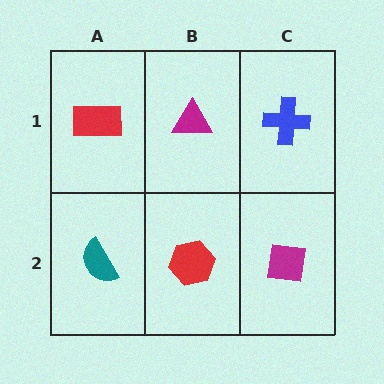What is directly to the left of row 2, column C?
A red hexagon.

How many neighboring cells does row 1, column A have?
2.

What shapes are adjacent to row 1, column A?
A teal semicircle (row 2, column A), a magenta triangle (row 1, column B).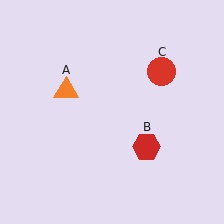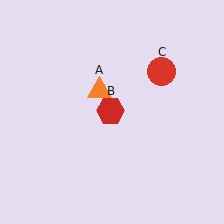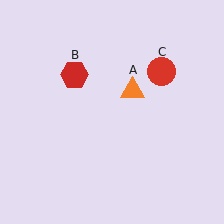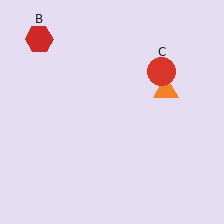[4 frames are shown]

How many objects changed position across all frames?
2 objects changed position: orange triangle (object A), red hexagon (object B).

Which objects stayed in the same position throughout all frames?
Red circle (object C) remained stationary.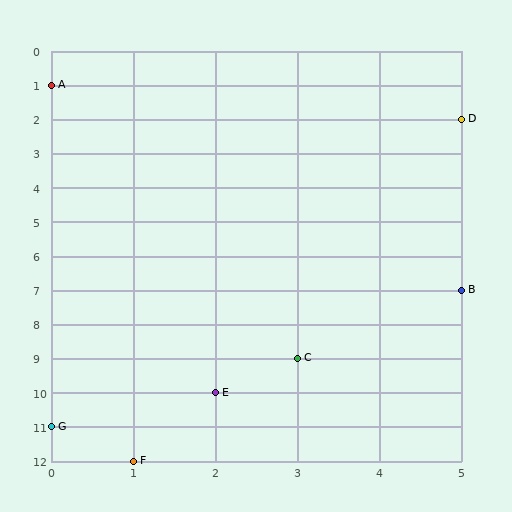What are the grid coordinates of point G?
Point G is at grid coordinates (0, 11).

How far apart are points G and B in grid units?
Points G and B are 5 columns and 4 rows apart (about 6.4 grid units diagonally).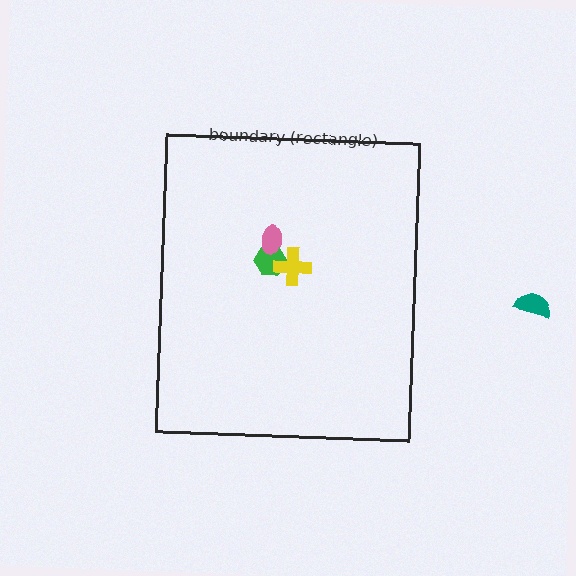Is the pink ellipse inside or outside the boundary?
Inside.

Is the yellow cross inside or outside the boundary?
Inside.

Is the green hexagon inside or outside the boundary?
Inside.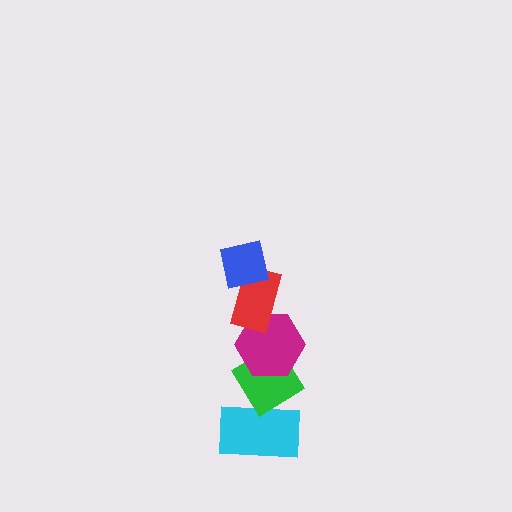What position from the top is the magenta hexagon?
The magenta hexagon is 3rd from the top.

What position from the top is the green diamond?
The green diamond is 4th from the top.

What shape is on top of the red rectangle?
The blue square is on top of the red rectangle.